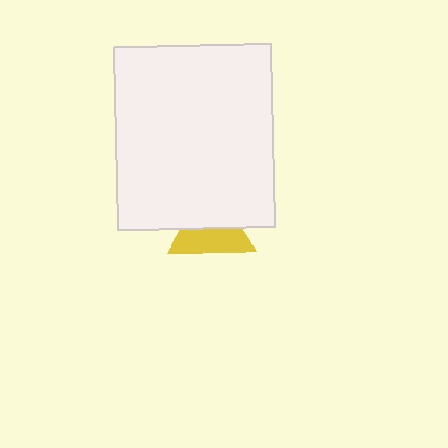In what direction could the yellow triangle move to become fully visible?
The yellow triangle could move down. That would shift it out from behind the white rectangle entirely.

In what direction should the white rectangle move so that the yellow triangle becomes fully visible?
The white rectangle should move up. That is the shortest direction to clear the overlap and leave the yellow triangle fully visible.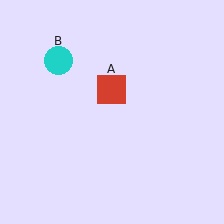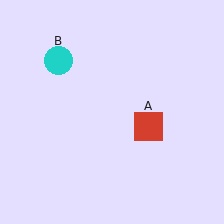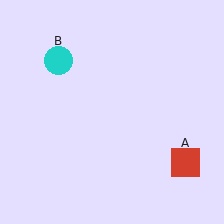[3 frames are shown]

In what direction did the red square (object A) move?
The red square (object A) moved down and to the right.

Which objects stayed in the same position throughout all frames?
Cyan circle (object B) remained stationary.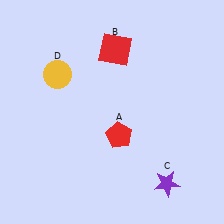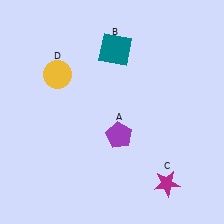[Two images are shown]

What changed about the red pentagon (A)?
In Image 1, A is red. In Image 2, it changed to purple.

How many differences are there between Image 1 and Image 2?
There are 3 differences between the two images.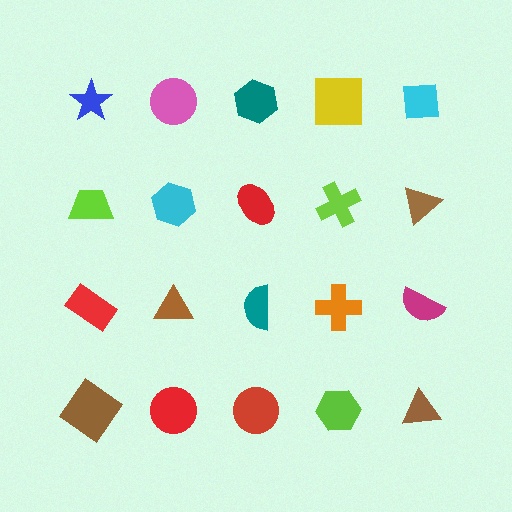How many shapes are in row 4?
5 shapes.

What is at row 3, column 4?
An orange cross.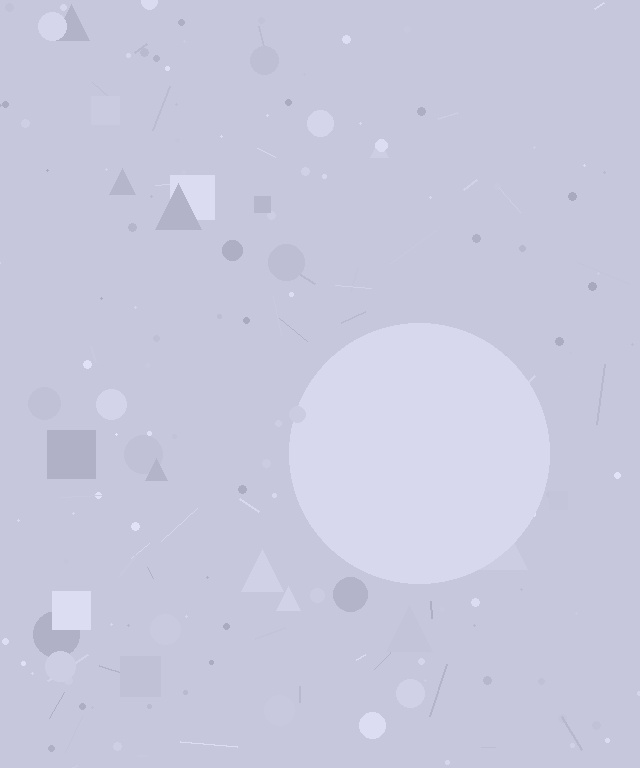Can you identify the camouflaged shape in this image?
The camouflaged shape is a circle.